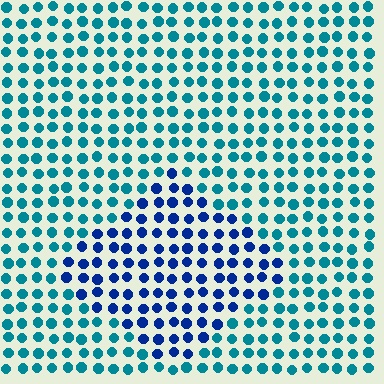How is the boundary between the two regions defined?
The boundary is defined purely by a slight shift in hue (about 39 degrees). Spacing, size, and orientation are identical on both sides.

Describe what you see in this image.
The image is filled with small teal elements in a uniform arrangement. A diamond-shaped region is visible where the elements are tinted to a slightly different hue, forming a subtle color boundary.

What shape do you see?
I see a diamond.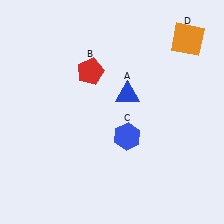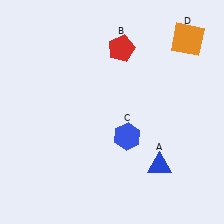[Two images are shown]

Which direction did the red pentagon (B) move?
The red pentagon (B) moved right.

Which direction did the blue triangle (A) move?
The blue triangle (A) moved down.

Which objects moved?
The objects that moved are: the blue triangle (A), the red pentagon (B).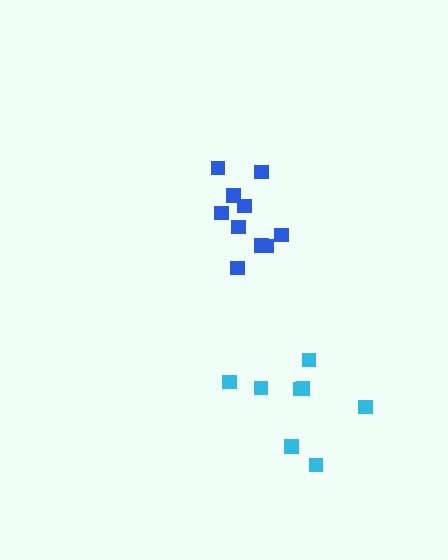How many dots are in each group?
Group 1: 10 dots, Group 2: 8 dots (18 total).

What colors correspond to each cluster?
The clusters are colored: blue, cyan.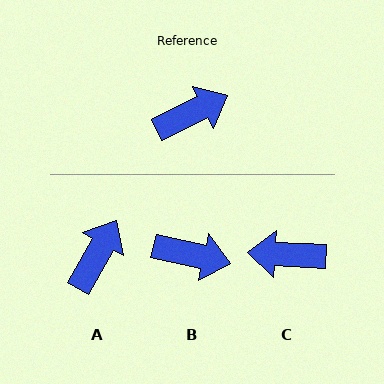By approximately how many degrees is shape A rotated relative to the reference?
Approximately 34 degrees counter-clockwise.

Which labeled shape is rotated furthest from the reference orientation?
C, about 151 degrees away.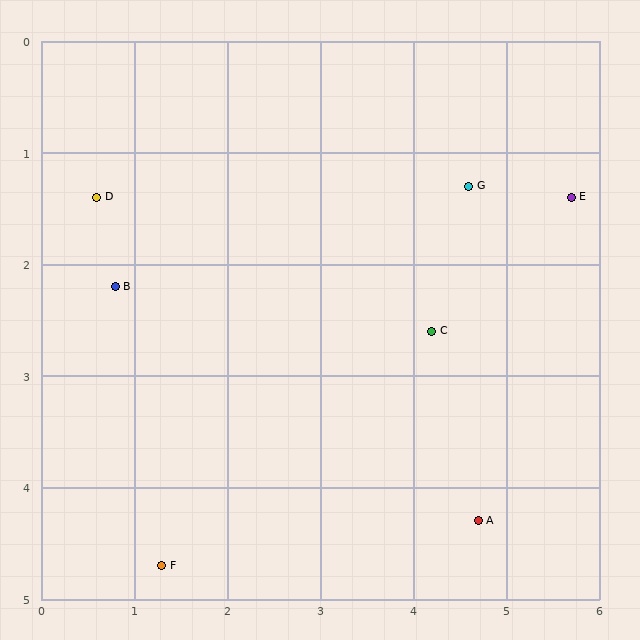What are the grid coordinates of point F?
Point F is at approximately (1.3, 4.7).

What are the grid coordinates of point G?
Point G is at approximately (4.6, 1.3).